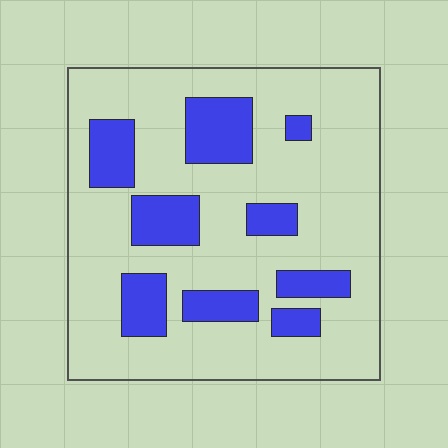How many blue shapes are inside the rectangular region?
9.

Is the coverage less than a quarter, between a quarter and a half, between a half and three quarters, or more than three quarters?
Less than a quarter.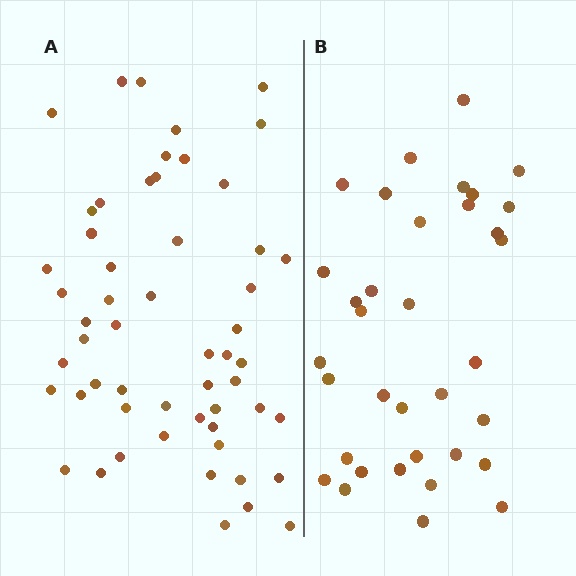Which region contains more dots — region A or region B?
Region A (the left region) has more dots.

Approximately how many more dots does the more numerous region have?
Region A has approximately 20 more dots than region B.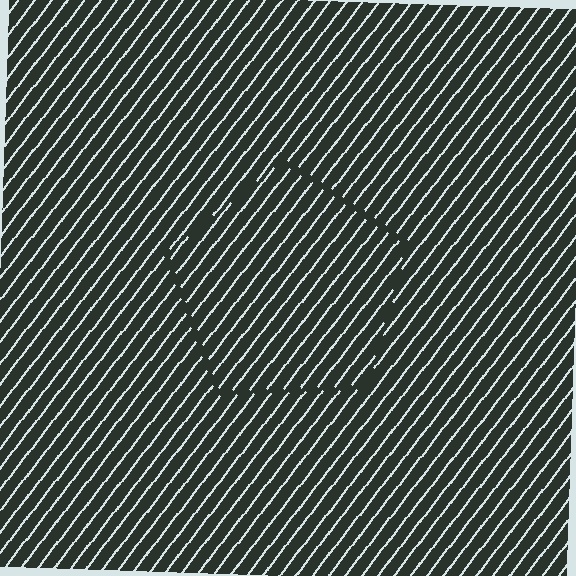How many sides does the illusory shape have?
5 sides — the line-ends trace a pentagon.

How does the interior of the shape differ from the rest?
The interior of the shape contains the same grating, shifted by half a period — the contour is defined by the phase discontinuity where line-ends from the inner and outer gratings abut.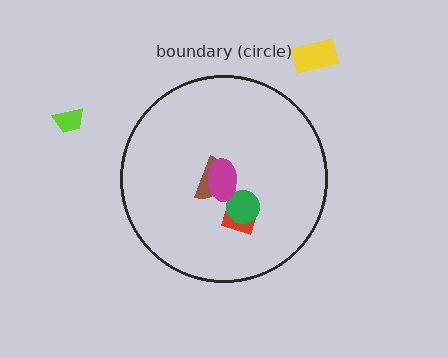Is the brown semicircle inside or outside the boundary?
Inside.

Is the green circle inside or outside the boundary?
Inside.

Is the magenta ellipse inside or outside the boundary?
Inside.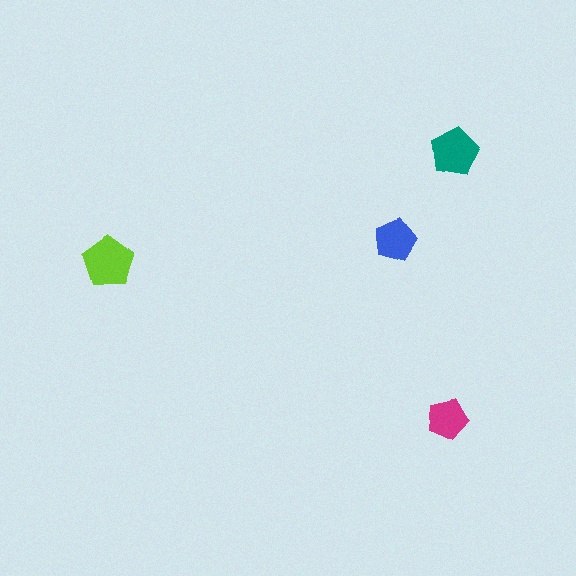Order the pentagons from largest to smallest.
the lime one, the teal one, the blue one, the magenta one.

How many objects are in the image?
There are 4 objects in the image.